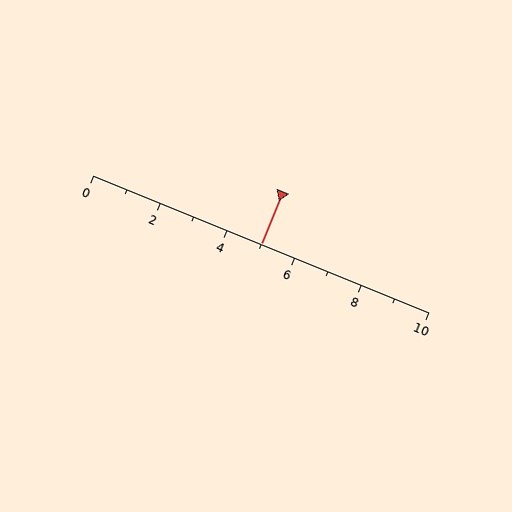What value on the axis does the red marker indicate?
The marker indicates approximately 5.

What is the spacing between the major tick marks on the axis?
The major ticks are spaced 2 apart.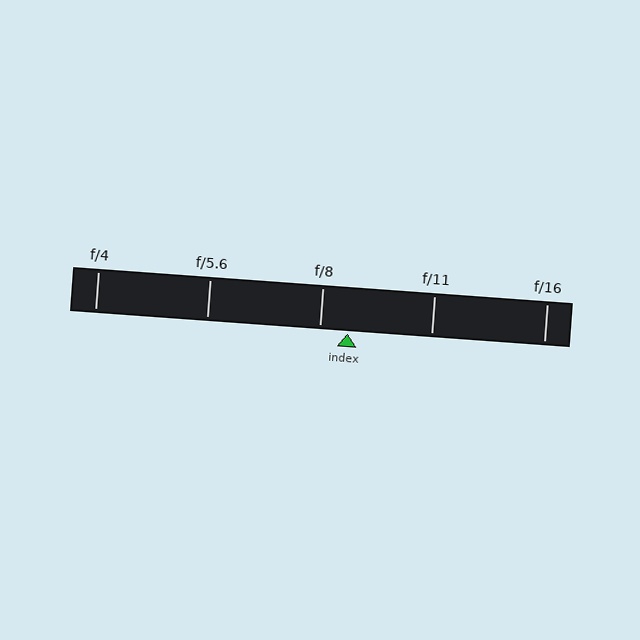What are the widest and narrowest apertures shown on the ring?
The widest aperture shown is f/4 and the narrowest is f/16.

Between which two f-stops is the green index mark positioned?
The index mark is between f/8 and f/11.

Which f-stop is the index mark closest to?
The index mark is closest to f/8.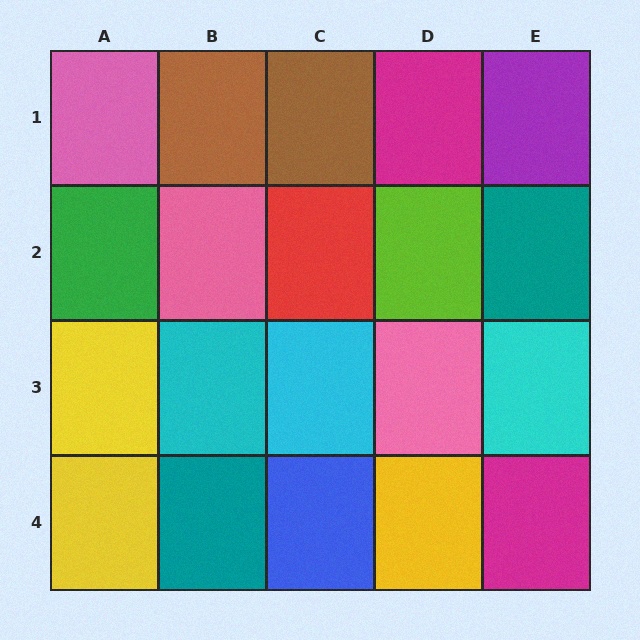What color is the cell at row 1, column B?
Brown.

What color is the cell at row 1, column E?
Purple.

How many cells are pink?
3 cells are pink.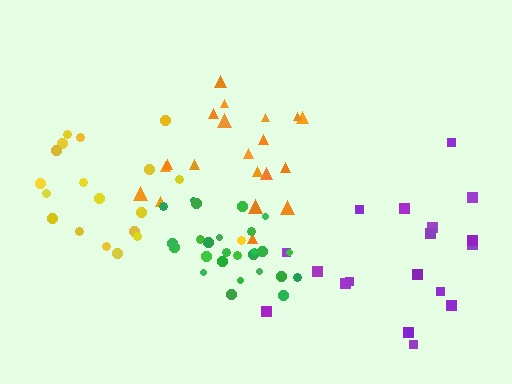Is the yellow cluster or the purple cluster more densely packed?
Yellow.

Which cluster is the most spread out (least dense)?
Purple.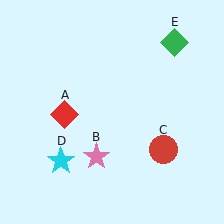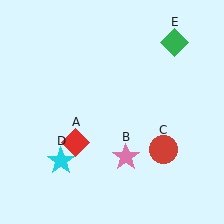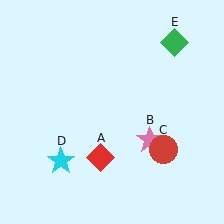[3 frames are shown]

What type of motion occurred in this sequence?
The red diamond (object A), pink star (object B) rotated counterclockwise around the center of the scene.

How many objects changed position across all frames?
2 objects changed position: red diamond (object A), pink star (object B).